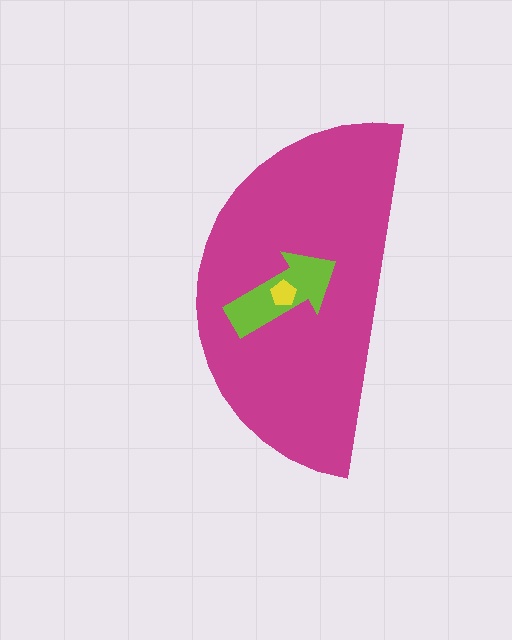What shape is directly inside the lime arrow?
The yellow pentagon.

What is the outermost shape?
The magenta semicircle.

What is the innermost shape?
The yellow pentagon.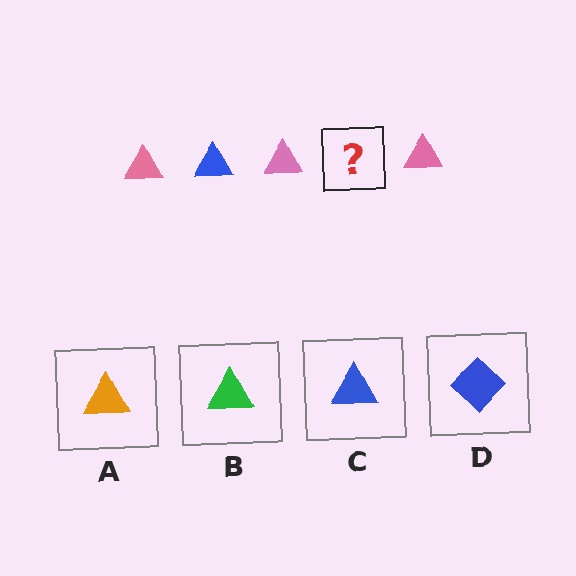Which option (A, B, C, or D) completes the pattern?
C.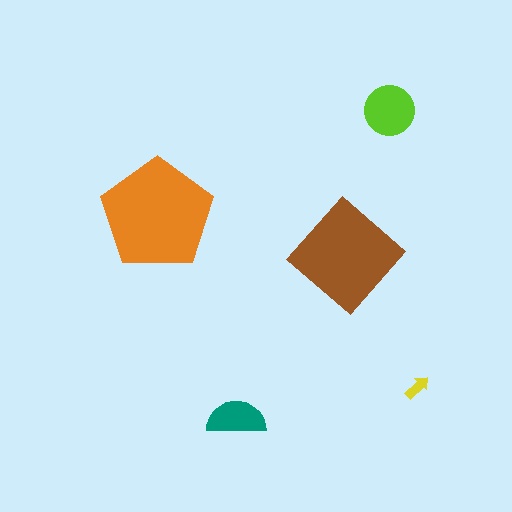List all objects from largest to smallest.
The orange pentagon, the brown diamond, the lime circle, the teal semicircle, the yellow arrow.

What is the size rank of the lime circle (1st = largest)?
3rd.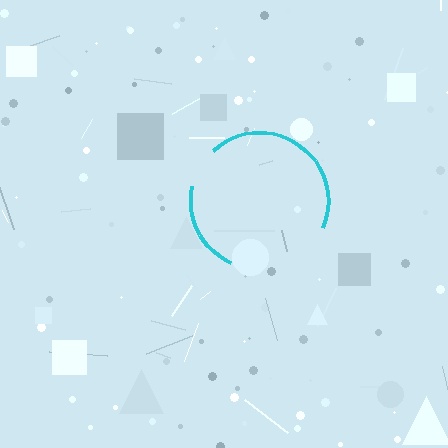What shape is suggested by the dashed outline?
The dashed outline suggests a circle.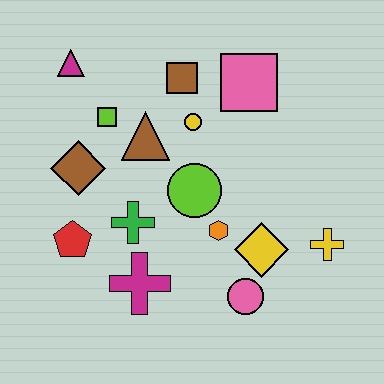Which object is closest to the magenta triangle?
The lime square is closest to the magenta triangle.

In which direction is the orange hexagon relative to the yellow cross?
The orange hexagon is to the left of the yellow cross.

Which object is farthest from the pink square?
The red pentagon is farthest from the pink square.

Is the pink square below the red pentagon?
No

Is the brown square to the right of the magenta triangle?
Yes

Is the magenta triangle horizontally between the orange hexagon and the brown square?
No